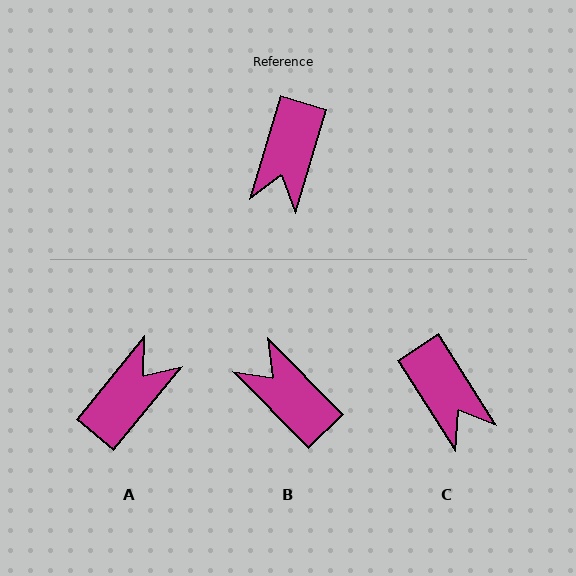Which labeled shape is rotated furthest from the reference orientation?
A, about 157 degrees away.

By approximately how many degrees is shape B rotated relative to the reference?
Approximately 119 degrees clockwise.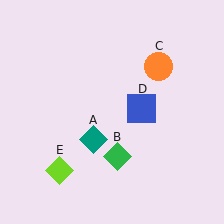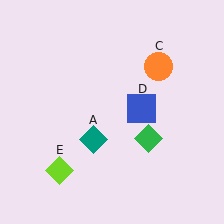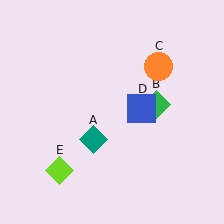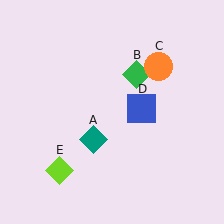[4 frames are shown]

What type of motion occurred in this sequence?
The green diamond (object B) rotated counterclockwise around the center of the scene.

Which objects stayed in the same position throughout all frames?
Teal diamond (object A) and orange circle (object C) and blue square (object D) and lime diamond (object E) remained stationary.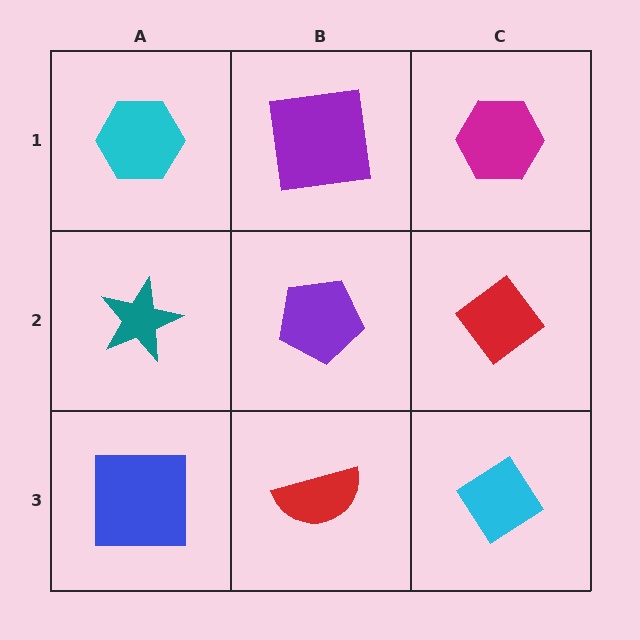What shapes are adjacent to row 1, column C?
A red diamond (row 2, column C), a purple square (row 1, column B).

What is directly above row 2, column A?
A cyan hexagon.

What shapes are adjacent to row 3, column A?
A teal star (row 2, column A), a red semicircle (row 3, column B).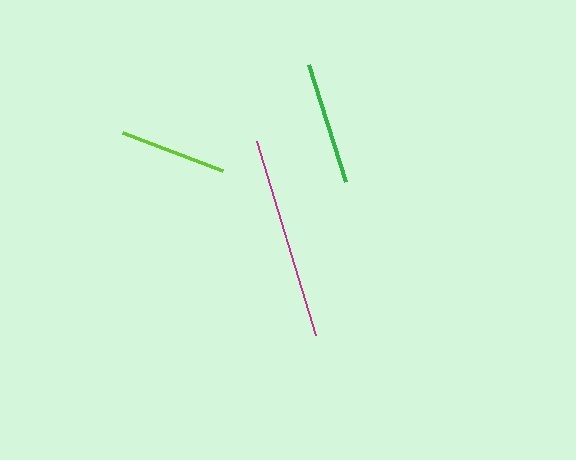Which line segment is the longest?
The magenta line is the longest at approximately 202 pixels.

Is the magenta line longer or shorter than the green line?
The magenta line is longer than the green line.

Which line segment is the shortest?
The lime line is the shortest at approximately 107 pixels.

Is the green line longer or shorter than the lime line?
The green line is longer than the lime line.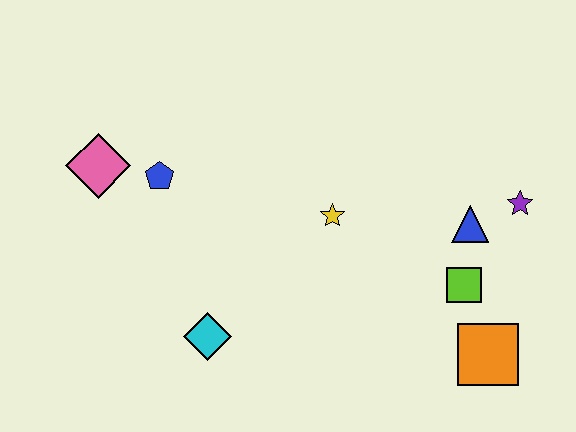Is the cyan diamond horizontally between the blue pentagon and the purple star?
Yes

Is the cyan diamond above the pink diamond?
No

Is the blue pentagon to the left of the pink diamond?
No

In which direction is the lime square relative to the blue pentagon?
The lime square is to the right of the blue pentagon.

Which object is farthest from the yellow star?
The pink diamond is farthest from the yellow star.